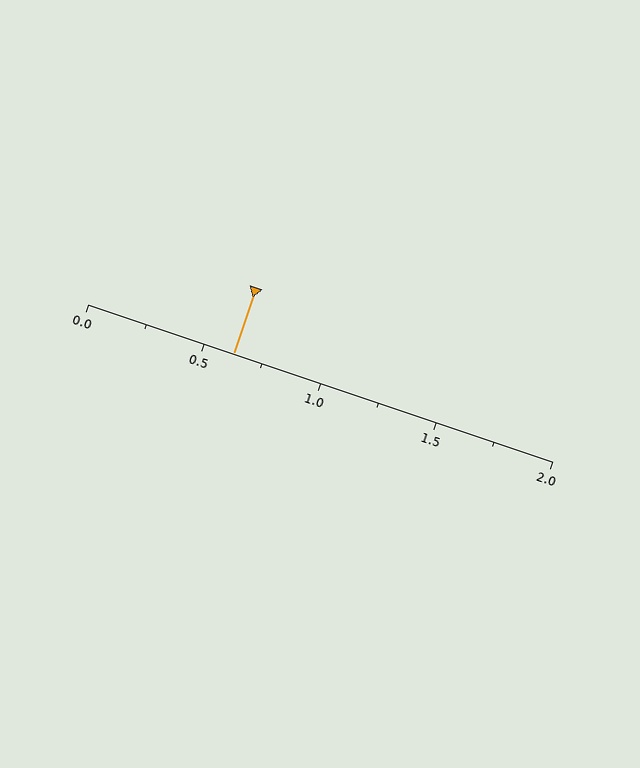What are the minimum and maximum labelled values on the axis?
The axis runs from 0.0 to 2.0.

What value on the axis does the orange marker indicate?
The marker indicates approximately 0.62.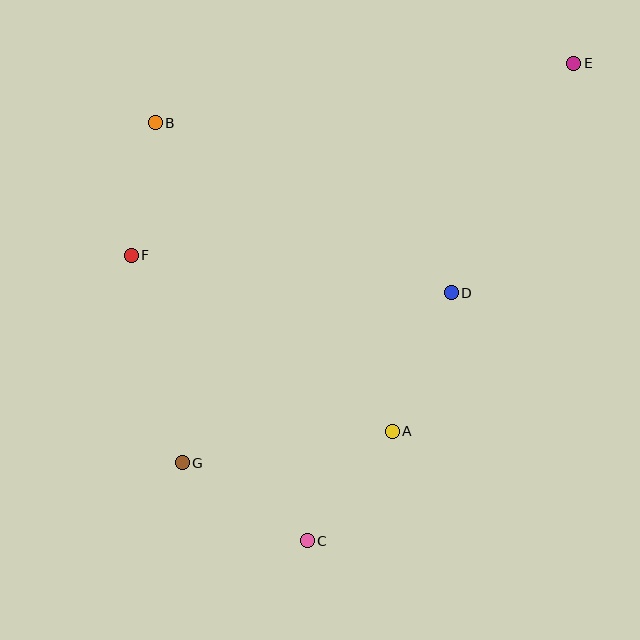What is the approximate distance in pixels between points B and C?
The distance between B and C is approximately 445 pixels.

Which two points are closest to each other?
Points B and F are closest to each other.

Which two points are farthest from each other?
Points E and G are farthest from each other.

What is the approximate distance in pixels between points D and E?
The distance between D and E is approximately 260 pixels.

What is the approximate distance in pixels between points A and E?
The distance between A and E is approximately 410 pixels.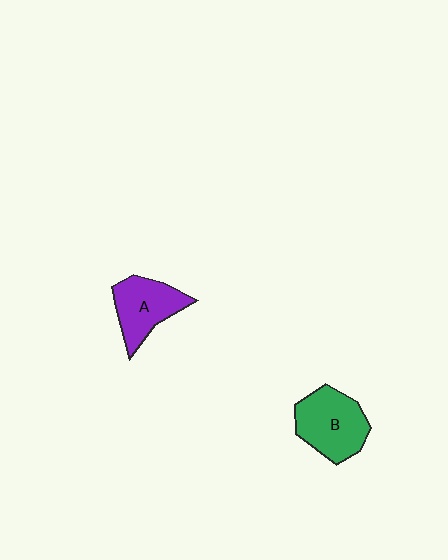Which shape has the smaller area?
Shape A (purple).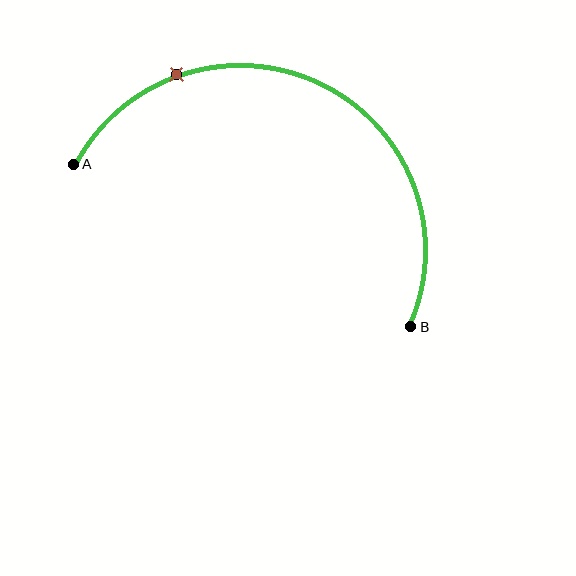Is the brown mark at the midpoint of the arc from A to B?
No. The brown mark lies on the arc but is closer to endpoint A. The arc midpoint would be at the point on the curve equidistant along the arc from both A and B.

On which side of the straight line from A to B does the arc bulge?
The arc bulges above the straight line connecting A and B.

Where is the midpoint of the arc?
The arc midpoint is the point on the curve farthest from the straight line joining A and B. It sits above that line.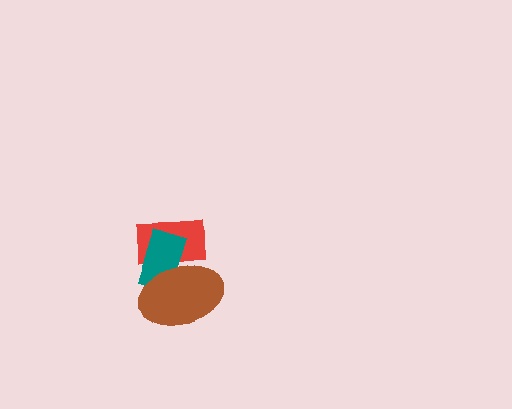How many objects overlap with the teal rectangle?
2 objects overlap with the teal rectangle.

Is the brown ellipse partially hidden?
No, no other shape covers it.